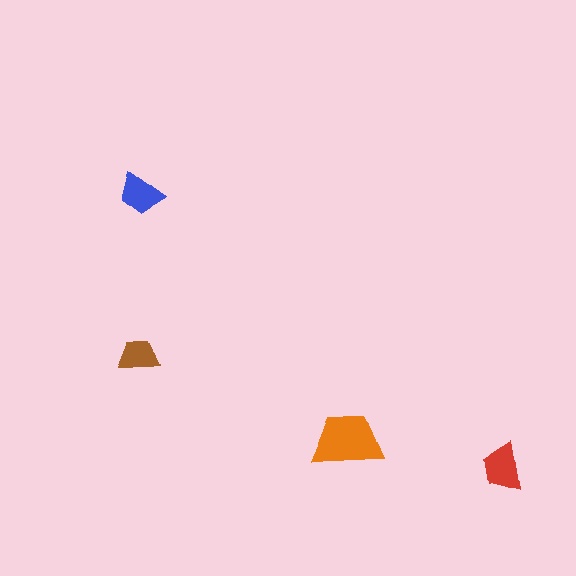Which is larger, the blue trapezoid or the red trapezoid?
The red one.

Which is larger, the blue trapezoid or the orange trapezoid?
The orange one.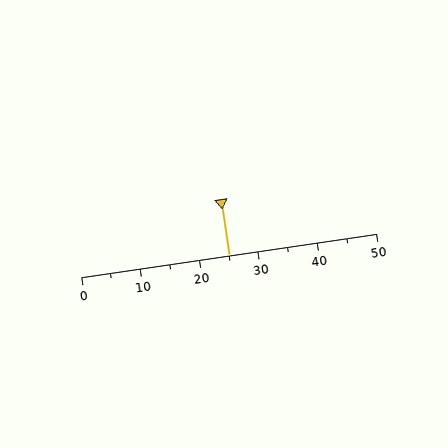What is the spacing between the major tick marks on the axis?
The major ticks are spaced 10 apart.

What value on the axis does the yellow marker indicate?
The marker indicates approximately 25.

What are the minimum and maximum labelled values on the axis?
The axis runs from 0 to 50.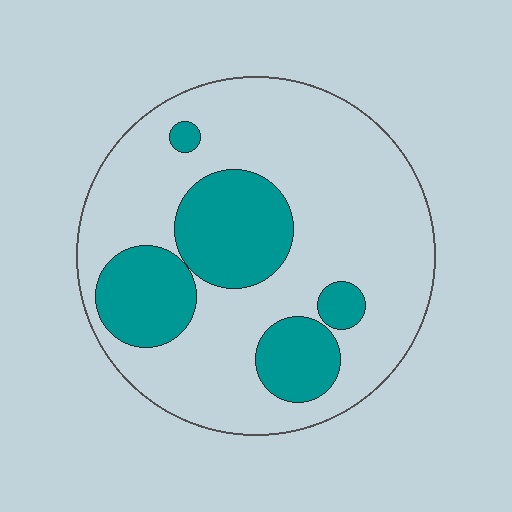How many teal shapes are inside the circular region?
5.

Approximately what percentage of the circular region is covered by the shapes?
Approximately 30%.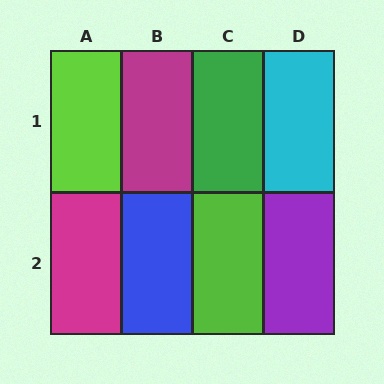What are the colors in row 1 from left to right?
Lime, magenta, green, cyan.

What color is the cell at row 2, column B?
Blue.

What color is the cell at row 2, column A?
Magenta.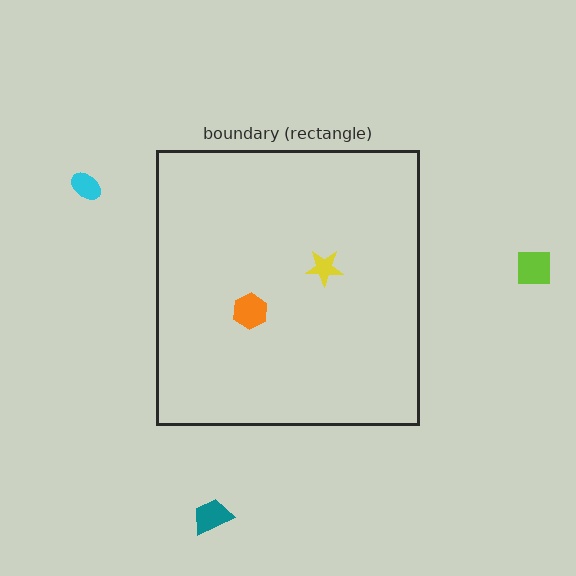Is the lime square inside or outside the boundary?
Outside.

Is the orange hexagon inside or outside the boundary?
Inside.